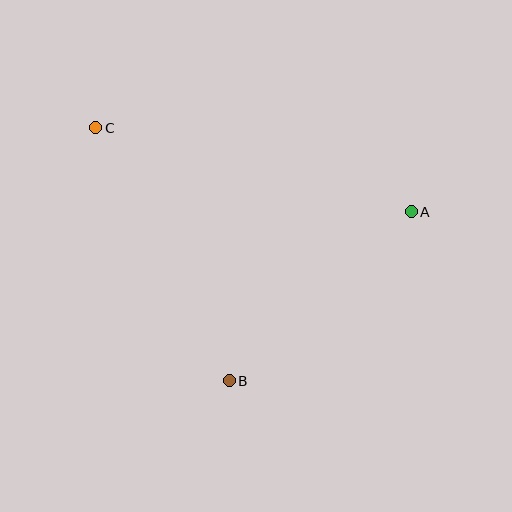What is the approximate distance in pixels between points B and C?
The distance between B and C is approximately 286 pixels.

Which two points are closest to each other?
Points A and B are closest to each other.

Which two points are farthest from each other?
Points A and C are farthest from each other.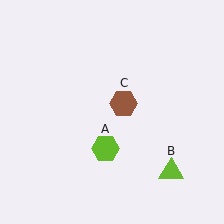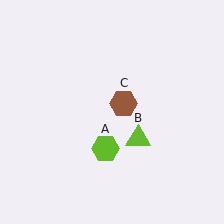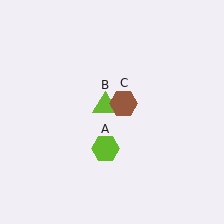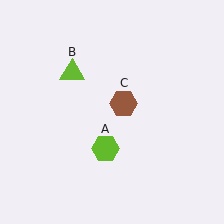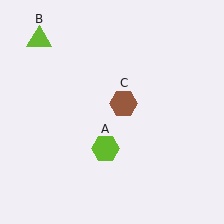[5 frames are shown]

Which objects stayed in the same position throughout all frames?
Lime hexagon (object A) and brown hexagon (object C) remained stationary.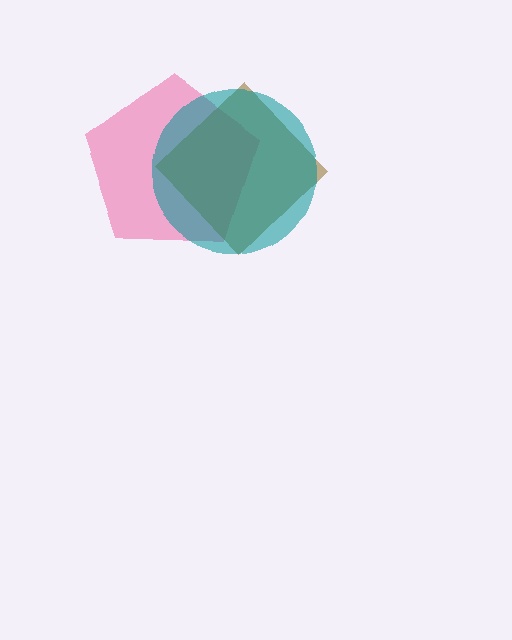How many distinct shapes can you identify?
There are 3 distinct shapes: a pink pentagon, a brown diamond, a teal circle.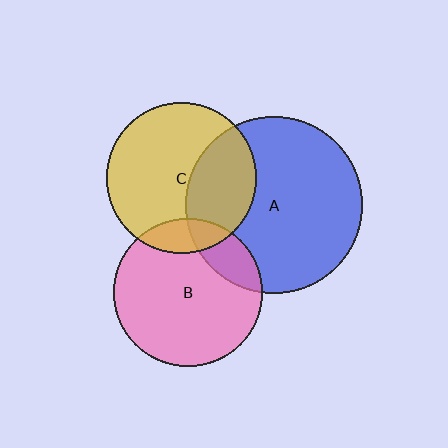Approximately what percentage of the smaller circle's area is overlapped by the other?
Approximately 35%.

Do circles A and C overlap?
Yes.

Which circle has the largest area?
Circle A (blue).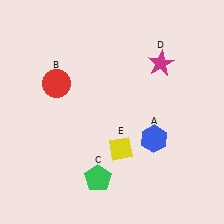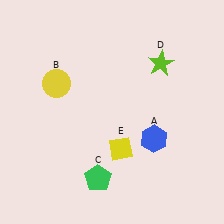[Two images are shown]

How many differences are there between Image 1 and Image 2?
There are 2 differences between the two images.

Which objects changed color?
B changed from red to yellow. D changed from magenta to lime.